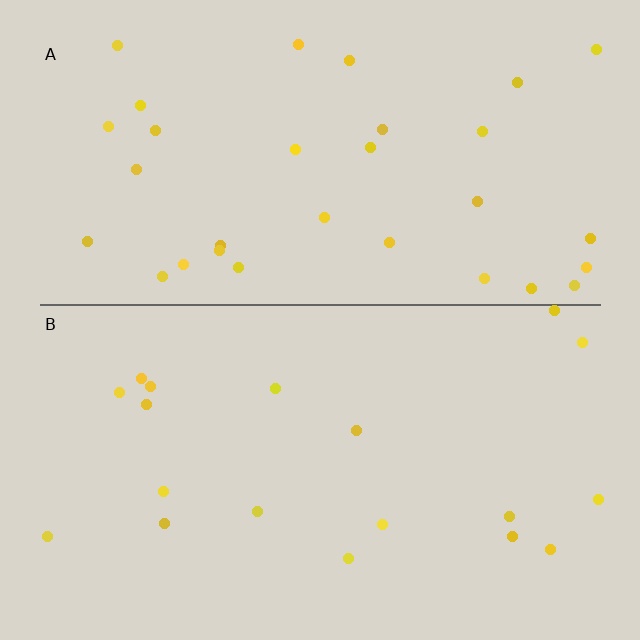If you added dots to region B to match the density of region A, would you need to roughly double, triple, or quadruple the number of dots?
Approximately double.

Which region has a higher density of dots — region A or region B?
A (the top).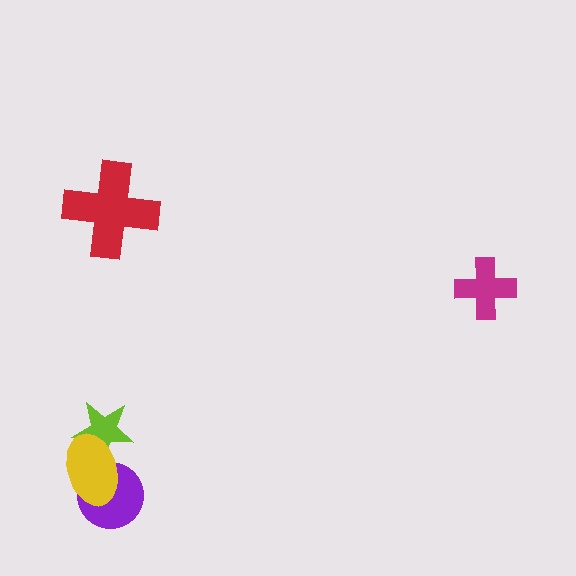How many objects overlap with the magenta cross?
0 objects overlap with the magenta cross.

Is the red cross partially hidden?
No, no other shape covers it.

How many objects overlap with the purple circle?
1 object overlaps with the purple circle.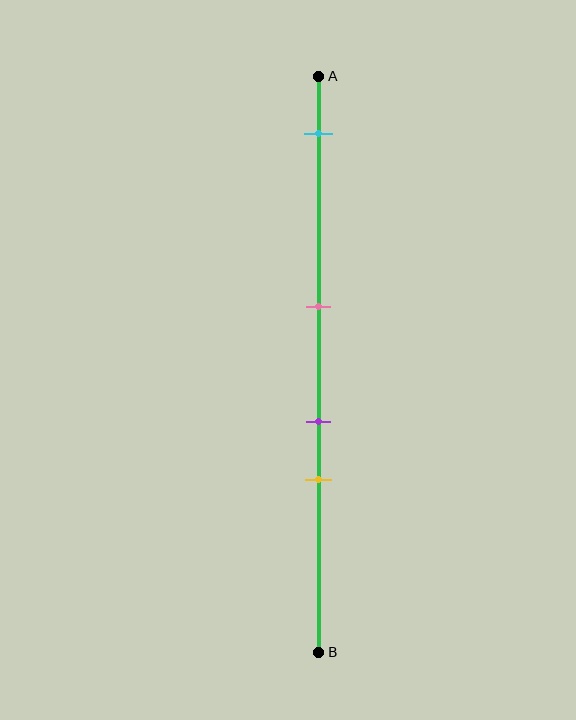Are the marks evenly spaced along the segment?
No, the marks are not evenly spaced.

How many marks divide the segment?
There are 4 marks dividing the segment.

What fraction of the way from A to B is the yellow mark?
The yellow mark is approximately 70% (0.7) of the way from A to B.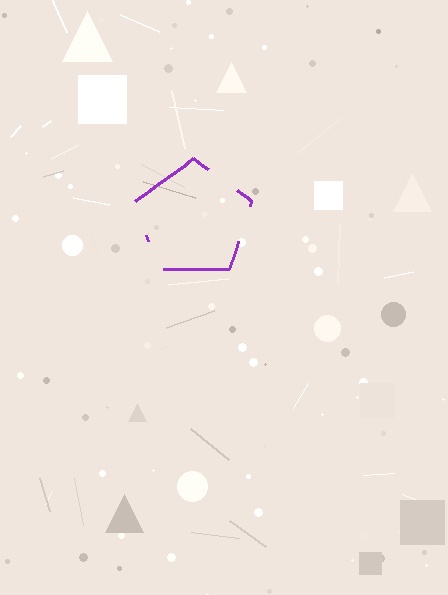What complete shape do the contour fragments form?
The contour fragments form a pentagon.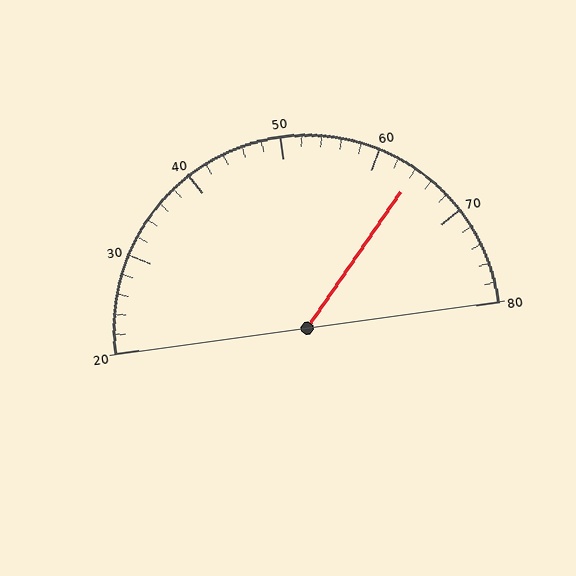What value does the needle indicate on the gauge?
The needle indicates approximately 64.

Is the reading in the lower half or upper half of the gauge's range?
The reading is in the upper half of the range (20 to 80).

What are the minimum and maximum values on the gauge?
The gauge ranges from 20 to 80.